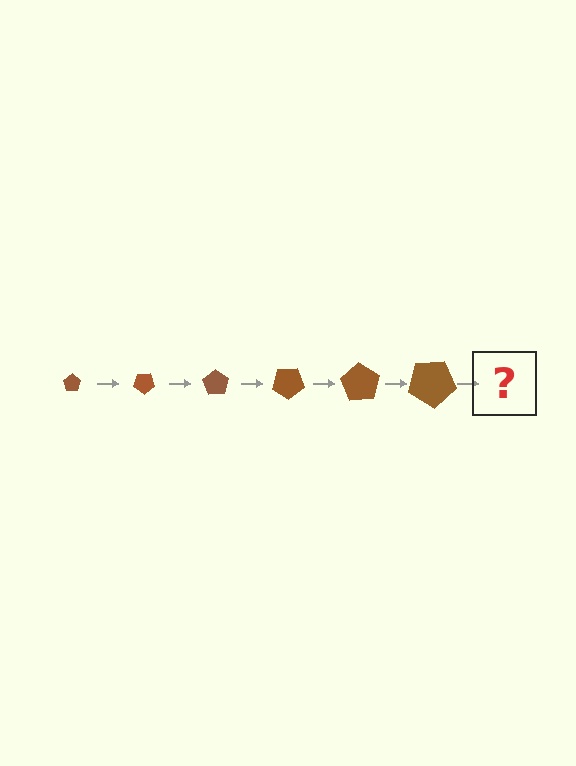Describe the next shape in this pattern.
It should be a pentagon, larger than the previous one and rotated 210 degrees from the start.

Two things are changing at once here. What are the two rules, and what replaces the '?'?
The two rules are that the pentagon grows larger each step and it rotates 35 degrees each step. The '?' should be a pentagon, larger than the previous one and rotated 210 degrees from the start.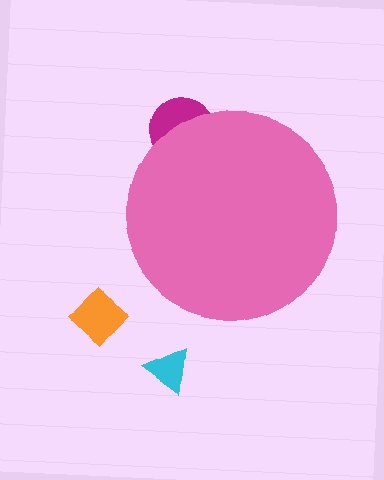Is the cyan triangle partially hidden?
No, the cyan triangle is fully visible.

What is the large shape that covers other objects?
A pink circle.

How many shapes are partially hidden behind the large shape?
1 shape is partially hidden.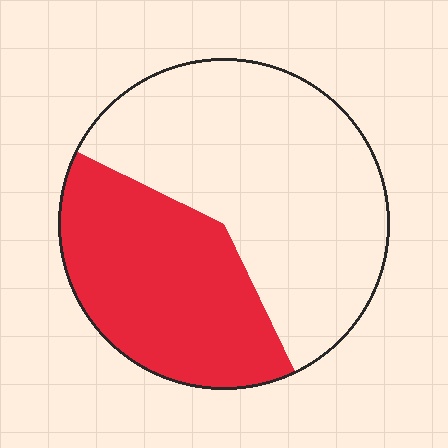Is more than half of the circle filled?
No.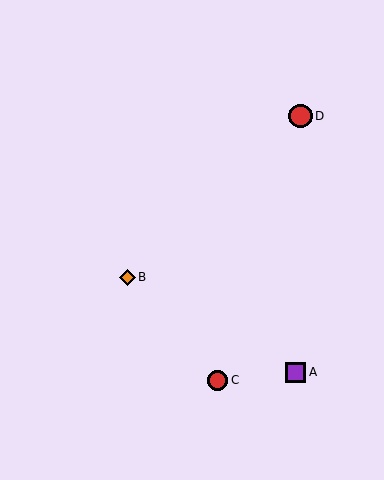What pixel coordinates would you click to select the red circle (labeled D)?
Click at (300, 116) to select the red circle D.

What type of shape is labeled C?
Shape C is a red circle.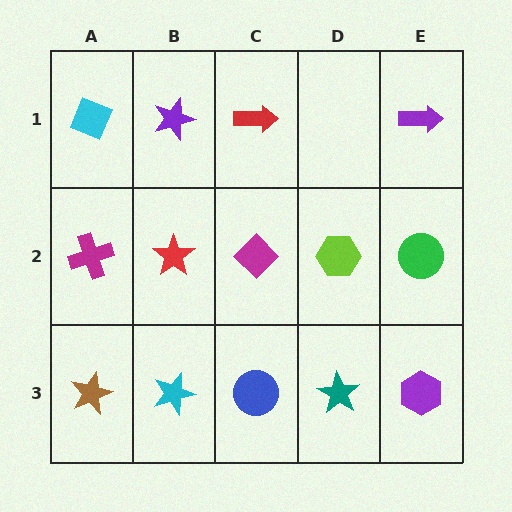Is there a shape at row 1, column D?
No, that cell is empty.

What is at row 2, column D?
A lime hexagon.